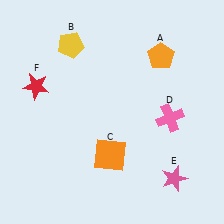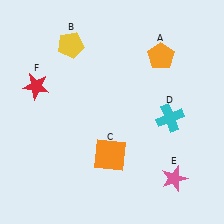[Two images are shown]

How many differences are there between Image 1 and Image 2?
There is 1 difference between the two images.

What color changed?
The cross (D) changed from pink in Image 1 to cyan in Image 2.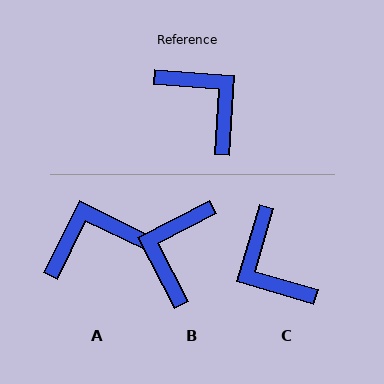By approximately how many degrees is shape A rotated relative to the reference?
Approximately 68 degrees counter-clockwise.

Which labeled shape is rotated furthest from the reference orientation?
C, about 168 degrees away.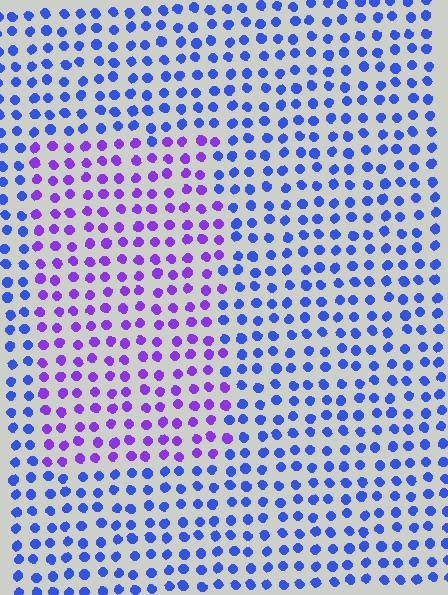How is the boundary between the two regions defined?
The boundary is defined purely by a slight shift in hue (about 42 degrees). Spacing, size, and orientation are identical on both sides.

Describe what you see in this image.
The image is filled with small blue elements in a uniform arrangement. A rectangle-shaped region is visible where the elements are tinted to a slightly different hue, forming a subtle color boundary.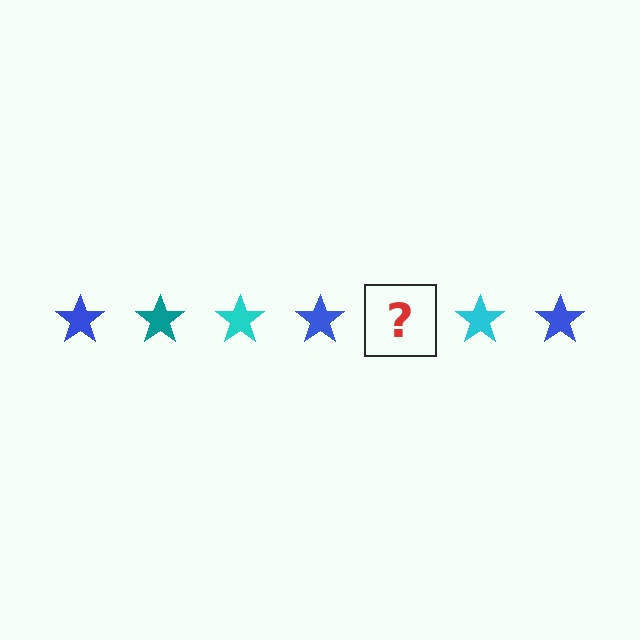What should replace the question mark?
The question mark should be replaced with a teal star.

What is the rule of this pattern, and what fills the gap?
The rule is that the pattern cycles through blue, teal, cyan stars. The gap should be filled with a teal star.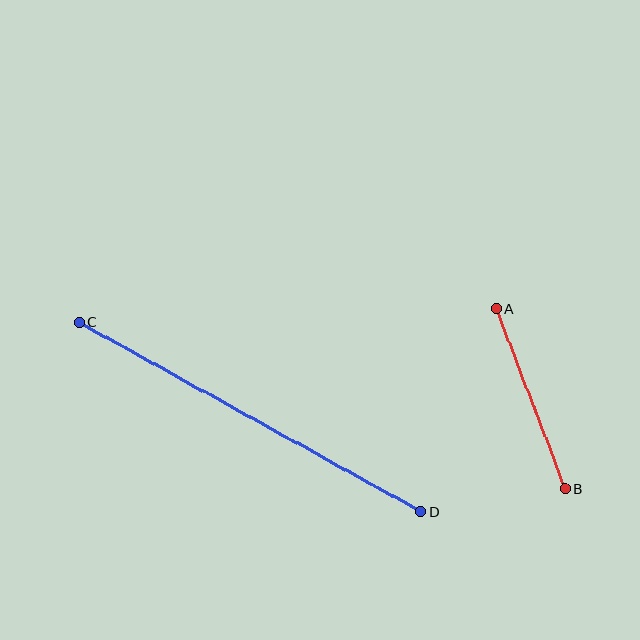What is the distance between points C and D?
The distance is approximately 391 pixels.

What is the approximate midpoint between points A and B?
The midpoint is at approximately (531, 399) pixels.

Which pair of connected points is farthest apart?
Points C and D are farthest apart.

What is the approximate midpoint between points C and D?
The midpoint is at approximately (250, 417) pixels.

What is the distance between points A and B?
The distance is approximately 192 pixels.